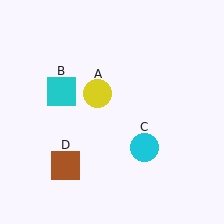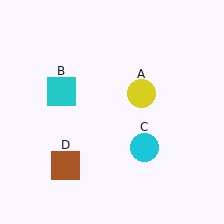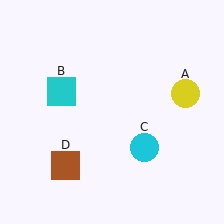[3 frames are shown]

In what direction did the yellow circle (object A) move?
The yellow circle (object A) moved right.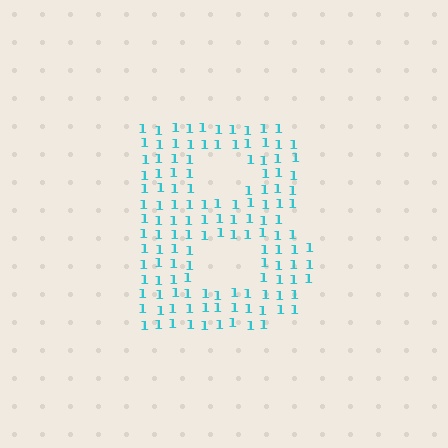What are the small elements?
The small elements are digit 1's.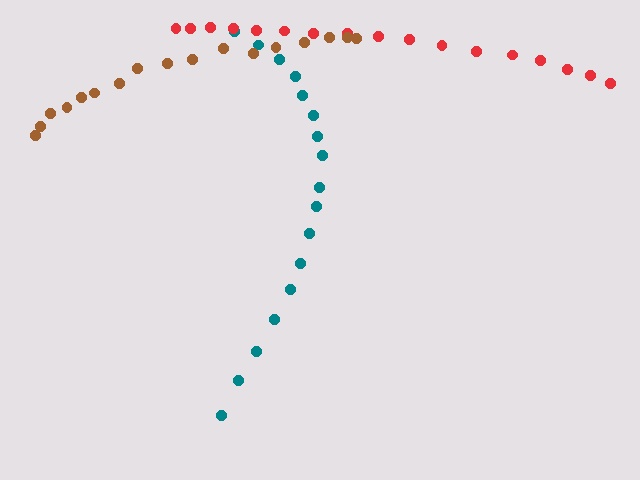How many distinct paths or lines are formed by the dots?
There are 3 distinct paths.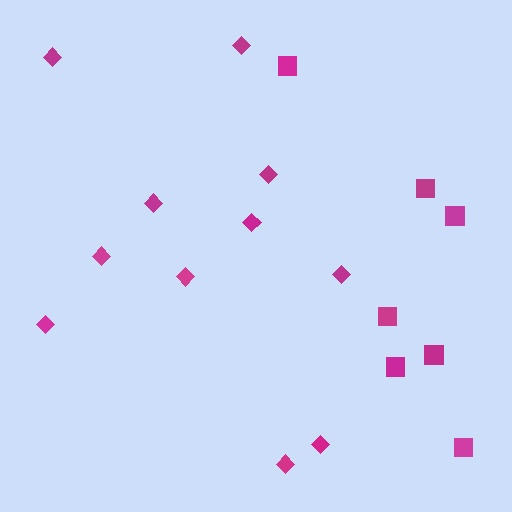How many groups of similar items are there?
There are 2 groups: one group of squares (7) and one group of diamonds (11).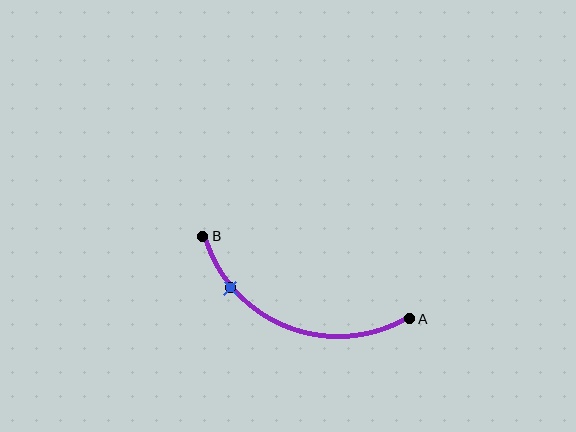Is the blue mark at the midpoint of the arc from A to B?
No. The blue mark lies on the arc but is closer to endpoint B. The arc midpoint would be at the point on the curve equidistant along the arc from both A and B.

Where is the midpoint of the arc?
The arc midpoint is the point on the curve farthest from the straight line joining A and B. It sits below that line.